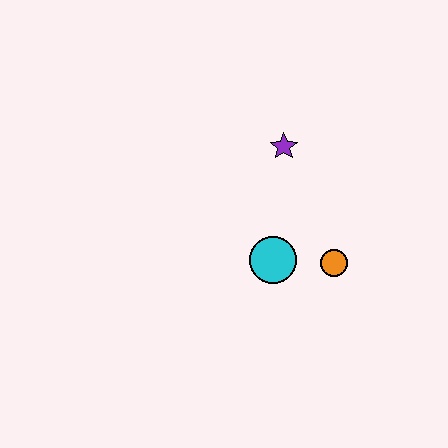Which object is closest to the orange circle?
The cyan circle is closest to the orange circle.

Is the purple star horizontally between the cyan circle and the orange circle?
Yes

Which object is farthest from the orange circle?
The purple star is farthest from the orange circle.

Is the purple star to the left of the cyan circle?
No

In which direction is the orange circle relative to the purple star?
The orange circle is below the purple star.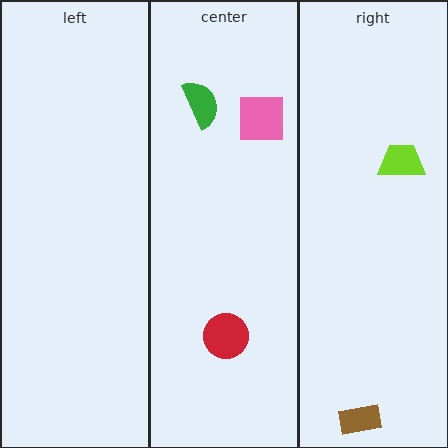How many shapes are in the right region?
2.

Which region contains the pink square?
The center region.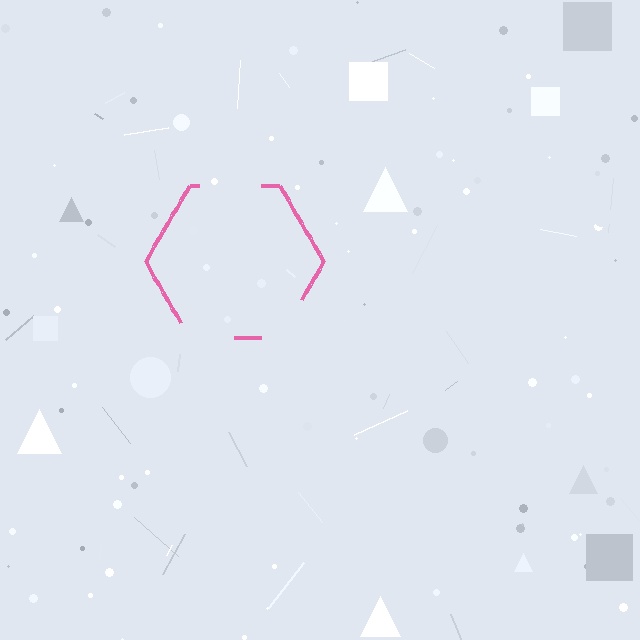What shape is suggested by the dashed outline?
The dashed outline suggests a hexagon.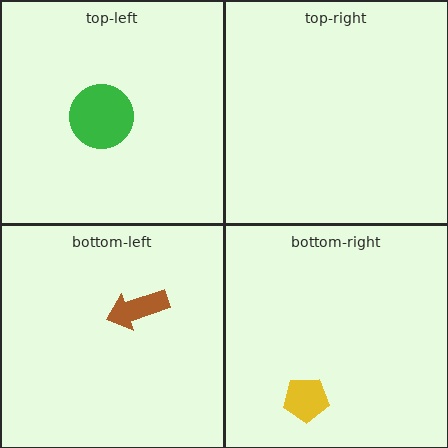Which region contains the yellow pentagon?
The bottom-right region.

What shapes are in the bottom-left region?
The brown arrow.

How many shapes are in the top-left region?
1.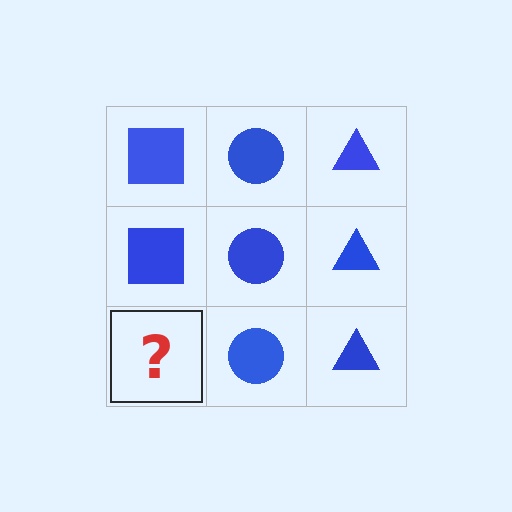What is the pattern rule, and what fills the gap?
The rule is that each column has a consistent shape. The gap should be filled with a blue square.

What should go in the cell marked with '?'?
The missing cell should contain a blue square.